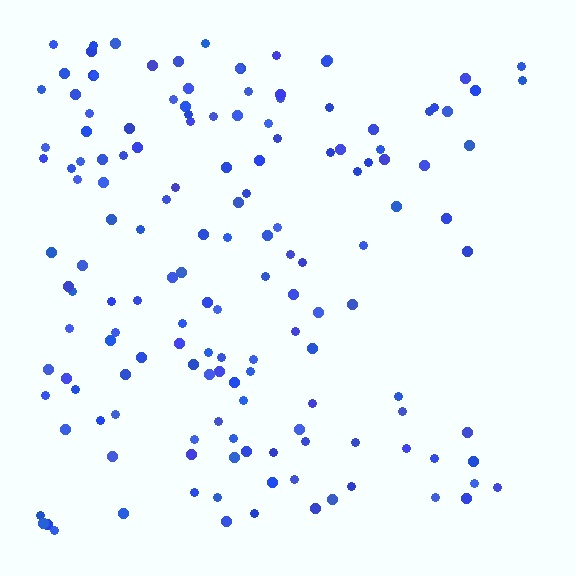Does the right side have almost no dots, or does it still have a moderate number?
Still a moderate number, just noticeably fewer than the left.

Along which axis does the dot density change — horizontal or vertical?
Horizontal.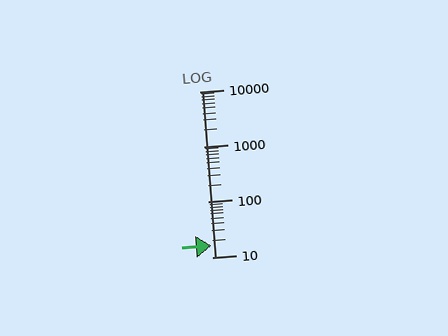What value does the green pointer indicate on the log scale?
The pointer indicates approximately 16.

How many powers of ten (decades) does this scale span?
The scale spans 3 decades, from 10 to 10000.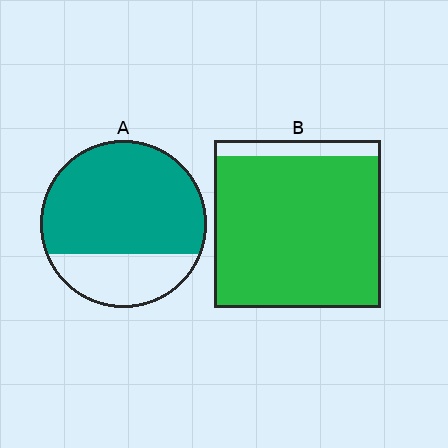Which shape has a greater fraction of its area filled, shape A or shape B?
Shape B.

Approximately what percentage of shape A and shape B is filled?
A is approximately 70% and B is approximately 90%.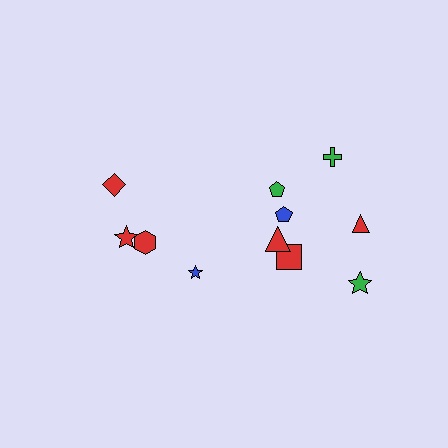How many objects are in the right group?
There are 7 objects.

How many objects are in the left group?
There are 4 objects.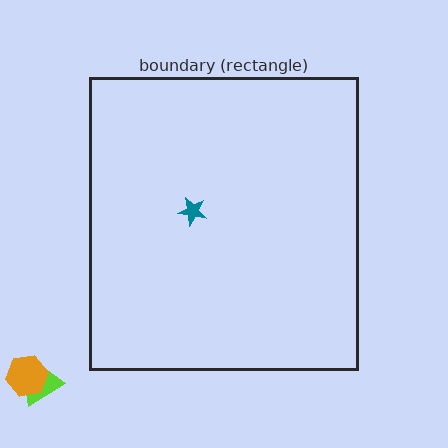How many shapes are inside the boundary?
1 inside, 2 outside.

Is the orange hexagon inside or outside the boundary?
Outside.